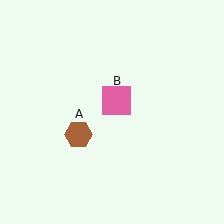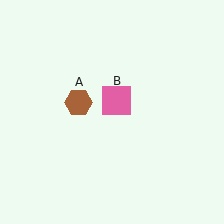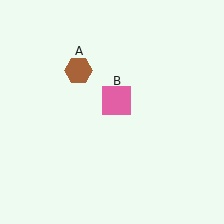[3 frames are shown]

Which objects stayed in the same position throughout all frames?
Pink square (object B) remained stationary.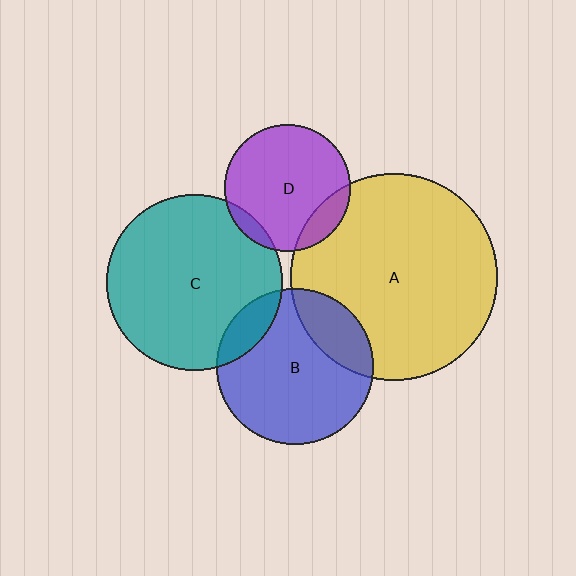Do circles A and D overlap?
Yes.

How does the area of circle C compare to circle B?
Approximately 1.3 times.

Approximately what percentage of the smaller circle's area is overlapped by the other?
Approximately 15%.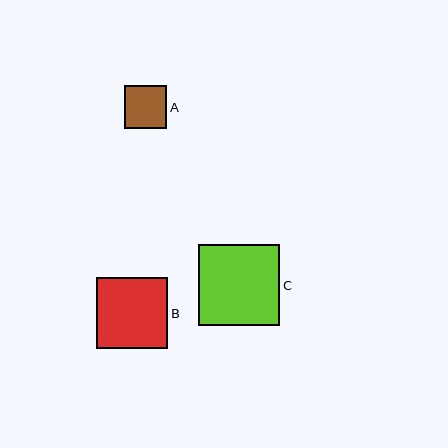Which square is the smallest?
Square A is the smallest with a size of approximately 43 pixels.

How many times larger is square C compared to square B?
Square C is approximately 1.1 times the size of square B.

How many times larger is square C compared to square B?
Square C is approximately 1.1 times the size of square B.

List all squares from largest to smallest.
From largest to smallest: C, B, A.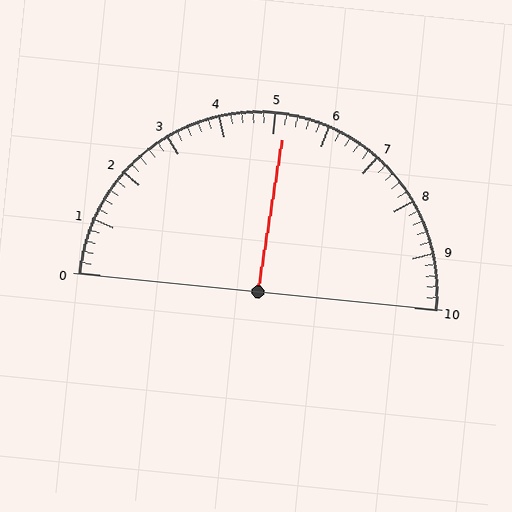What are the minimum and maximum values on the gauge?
The gauge ranges from 0 to 10.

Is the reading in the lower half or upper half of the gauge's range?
The reading is in the upper half of the range (0 to 10).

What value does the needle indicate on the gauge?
The needle indicates approximately 5.2.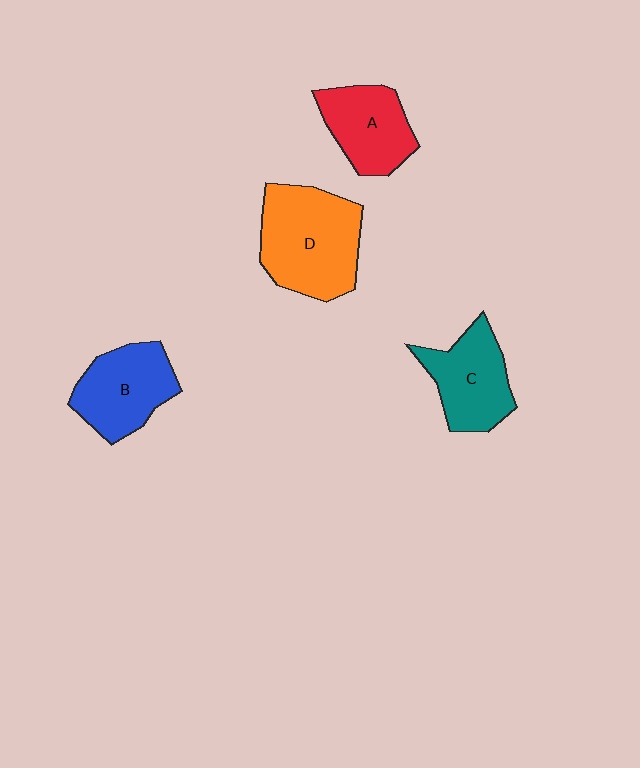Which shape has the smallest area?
Shape A (red).